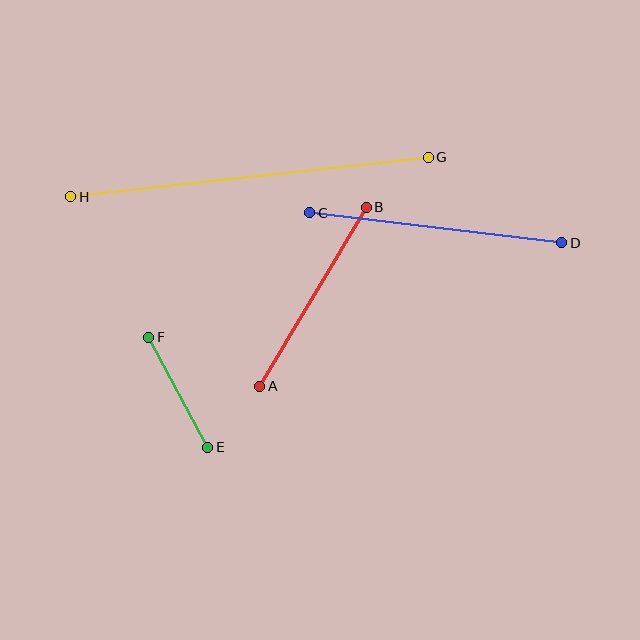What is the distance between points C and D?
The distance is approximately 254 pixels.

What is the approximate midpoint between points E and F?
The midpoint is at approximately (178, 392) pixels.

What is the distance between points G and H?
The distance is approximately 360 pixels.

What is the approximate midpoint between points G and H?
The midpoint is at approximately (250, 177) pixels.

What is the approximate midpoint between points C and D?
The midpoint is at approximately (436, 228) pixels.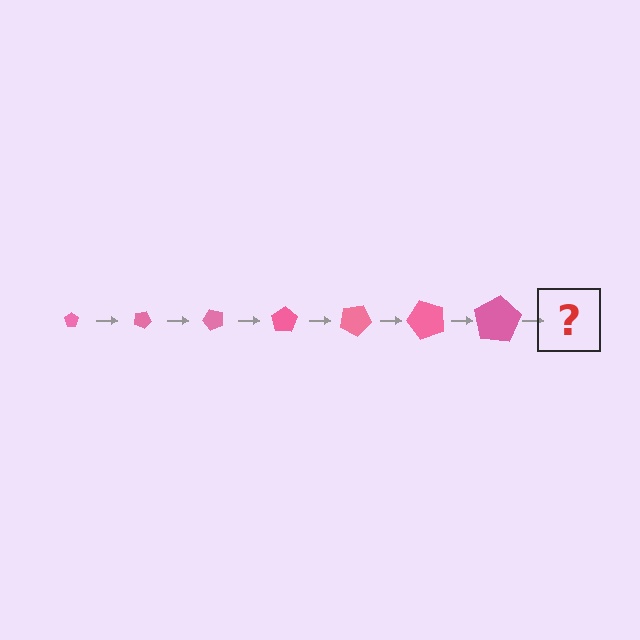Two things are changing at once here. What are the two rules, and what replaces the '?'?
The two rules are that the pentagon grows larger each step and it rotates 25 degrees each step. The '?' should be a pentagon, larger than the previous one and rotated 175 degrees from the start.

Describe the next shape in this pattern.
It should be a pentagon, larger than the previous one and rotated 175 degrees from the start.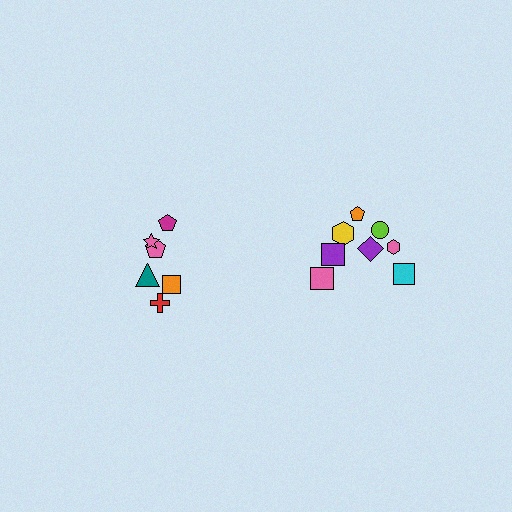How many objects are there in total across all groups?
There are 14 objects.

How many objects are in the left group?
There are 6 objects.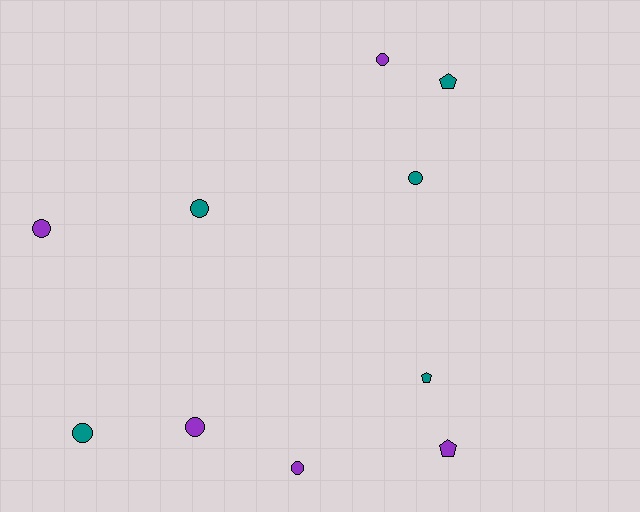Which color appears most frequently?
Teal, with 5 objects.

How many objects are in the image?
There are 10 objects.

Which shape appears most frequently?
Circle, with 7 objects.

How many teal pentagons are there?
There are 2 teal pentagons.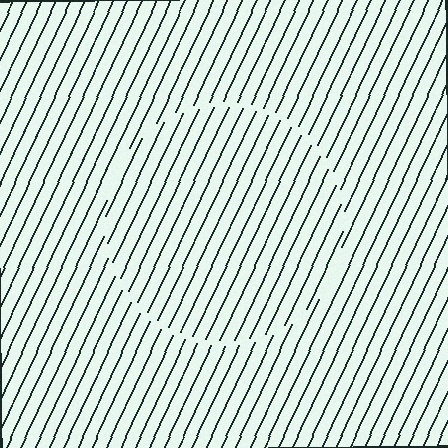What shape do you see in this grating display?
An illusory circle. The interior of the shape contains the same grating, shifted by half a period — the contour is defined by the phase discontinuity where line-ends from the inner and outer gratings abut.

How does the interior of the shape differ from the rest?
The interior of the shape contains the same grating, shifted by half a period — the contour is defined by the phase discontinuity where line-ends from the inner and outer gratings abut.